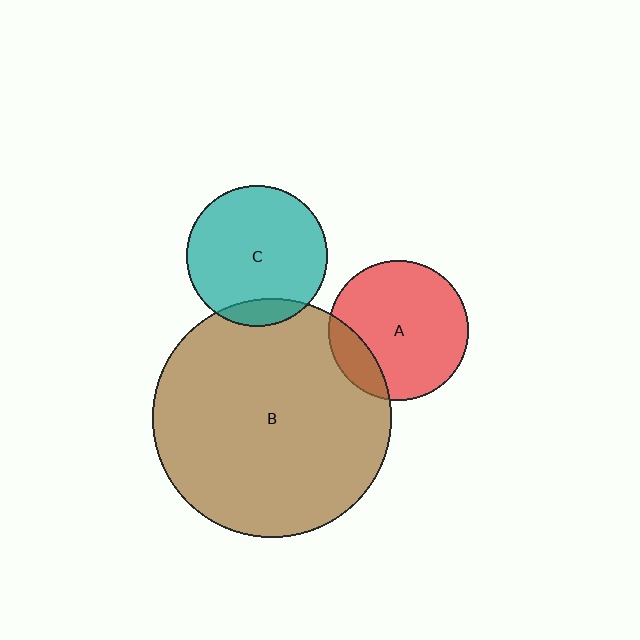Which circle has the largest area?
Circle B (brown).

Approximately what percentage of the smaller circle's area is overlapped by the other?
Approximately 10%.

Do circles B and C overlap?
Yes.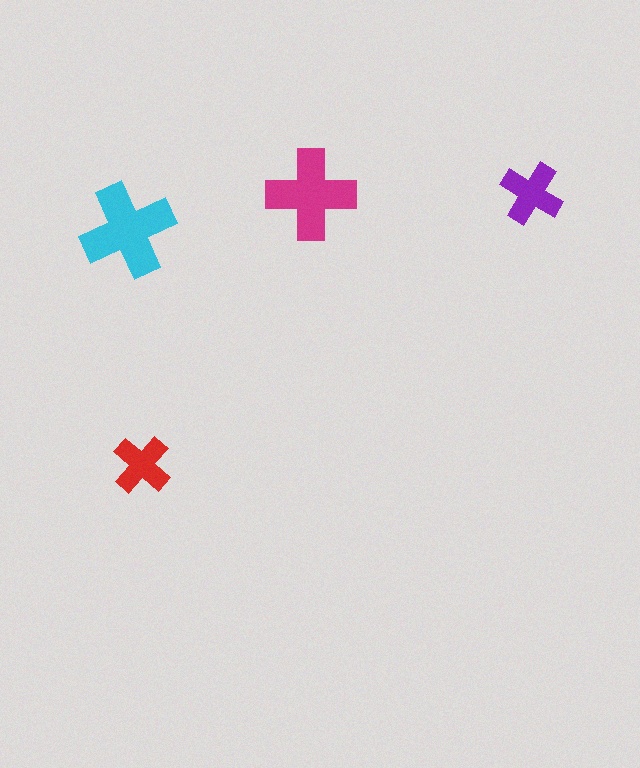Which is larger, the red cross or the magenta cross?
The magenta one.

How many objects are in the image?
There are 4 objects in the image.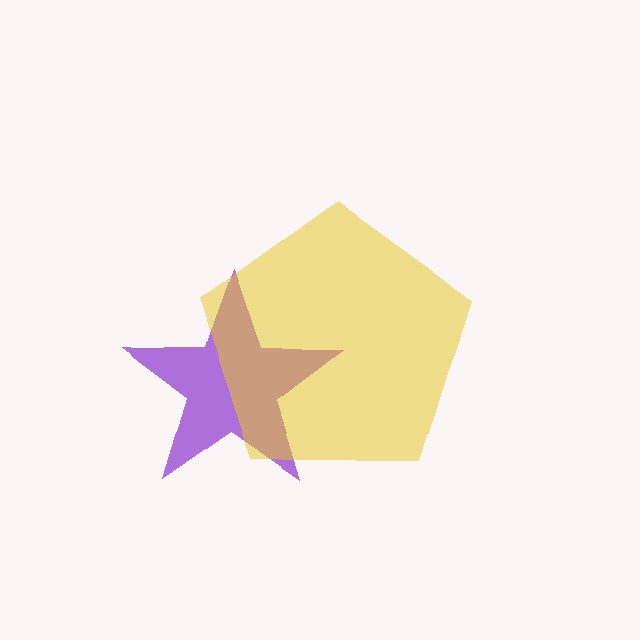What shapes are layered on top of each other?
The layered shapes are: a purple star, a yellow pentagon.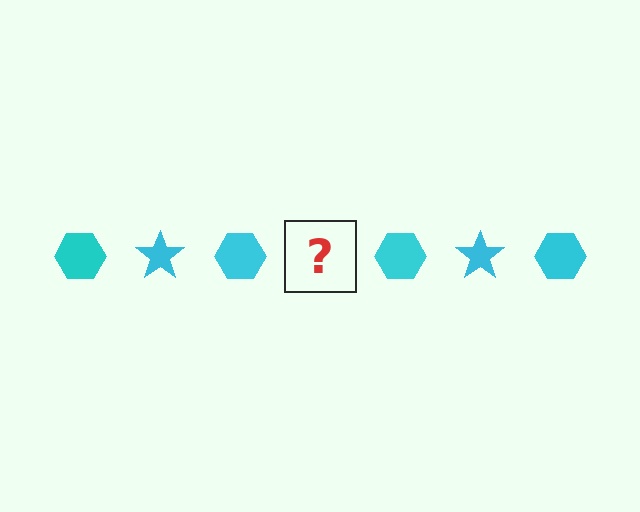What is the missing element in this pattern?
The missing element is a cyan star.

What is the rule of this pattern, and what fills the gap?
The rule is that the pattern cycles through hexagon, star shapes in cyan. The gap should be filled with a cyan star.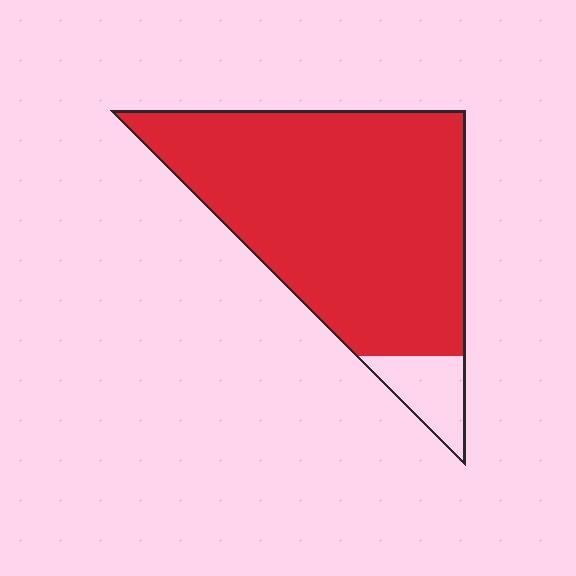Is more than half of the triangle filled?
Yes.